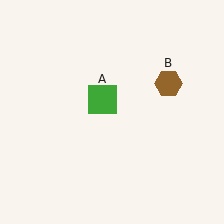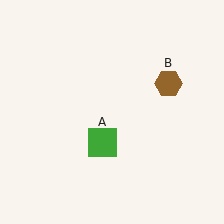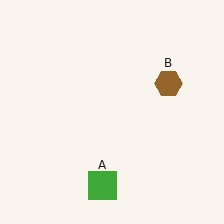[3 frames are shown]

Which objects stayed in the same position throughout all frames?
Brown hexagon (object B) remained stationary.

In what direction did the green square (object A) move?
The green square (object A) moved down.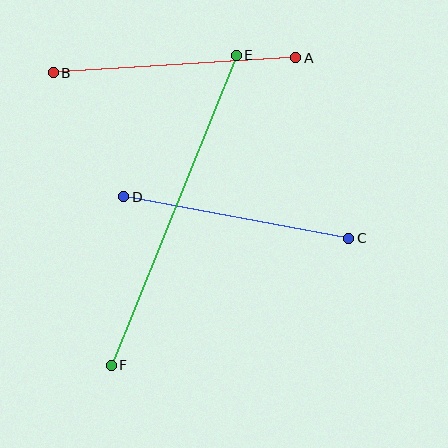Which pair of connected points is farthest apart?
Points E and F are farthest apart.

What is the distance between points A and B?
The distance is approximately 243 pixels.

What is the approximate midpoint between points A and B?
The midpoint is at approximately (174, 65) pixels.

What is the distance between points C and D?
The distance is approximately 229 pixels.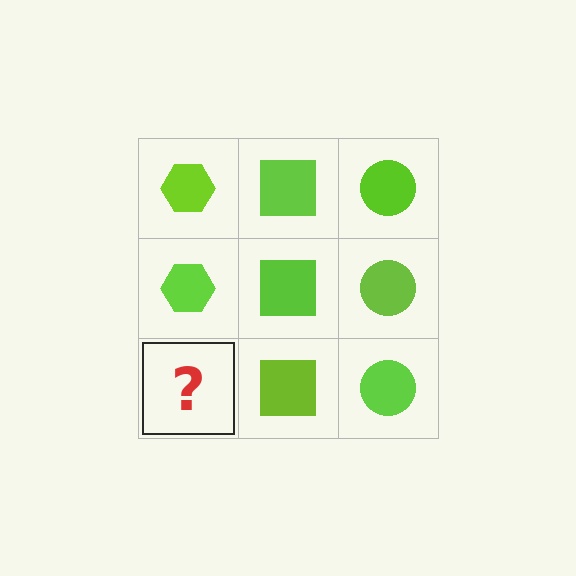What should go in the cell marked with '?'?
The missing cell should contain a lime hexagon.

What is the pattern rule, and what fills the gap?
The rule is that each column has a consistent shape. The gap should be filled with a lime hexagon.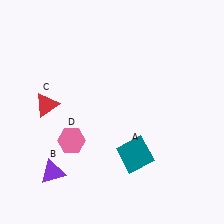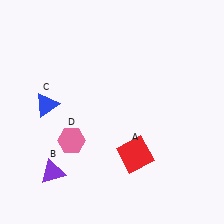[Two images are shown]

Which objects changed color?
A changed from teal to red. C changed from red to blue.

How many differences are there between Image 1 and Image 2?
There are 2 differences between the two images.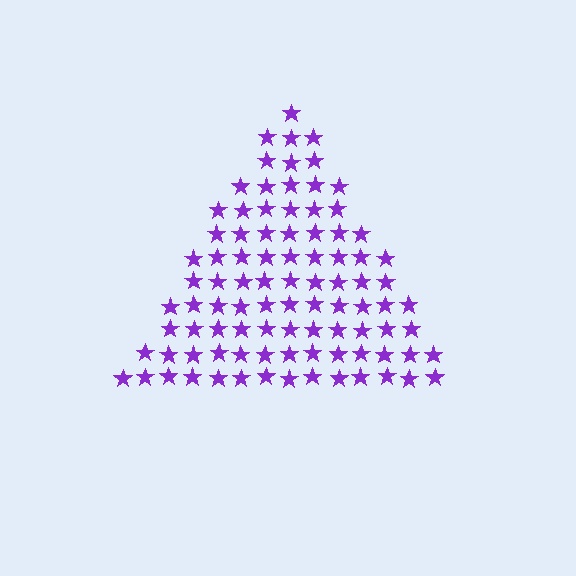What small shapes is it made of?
It is made of small stars.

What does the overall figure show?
The overall figure shows a triangle.